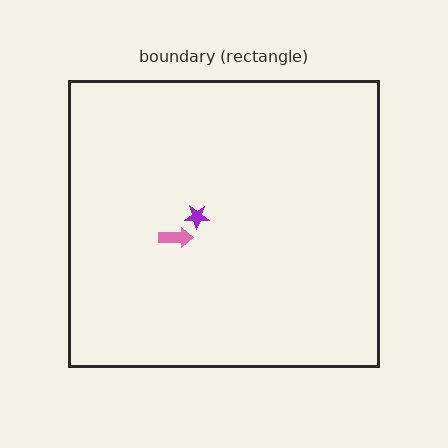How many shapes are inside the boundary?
2 inside, 0 outside.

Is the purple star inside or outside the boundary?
Inside.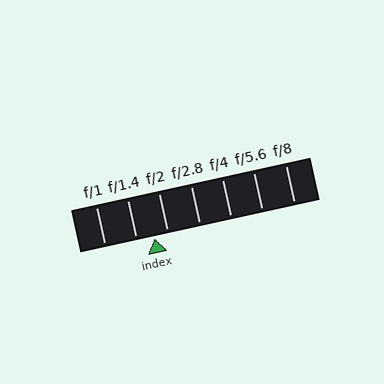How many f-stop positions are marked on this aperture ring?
There are 7 f-stop positions marked.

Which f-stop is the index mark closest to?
The index mark is closest to f/2.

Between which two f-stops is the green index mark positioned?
The index mark is between f/1.4 and f/2.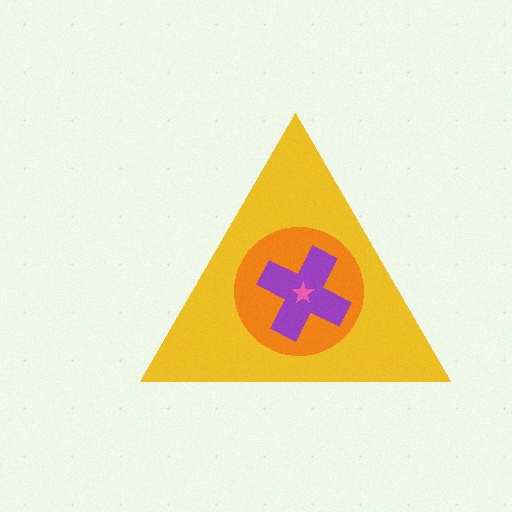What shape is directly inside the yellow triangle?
The orange circle.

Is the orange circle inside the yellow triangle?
Yes.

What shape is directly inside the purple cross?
The pink star.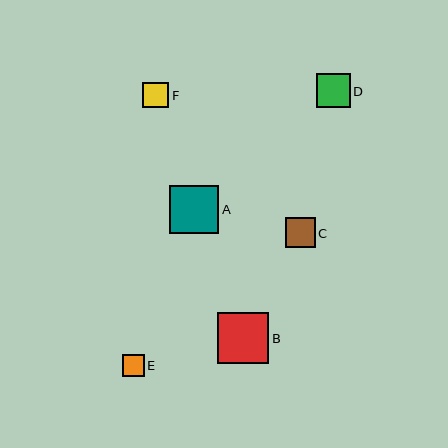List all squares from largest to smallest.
From largest to smallest: B, A, D, C, F, E.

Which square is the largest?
Square B is the largest with a size of approximately 51 pixels.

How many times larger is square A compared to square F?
Square A is approximately 1.9 times the size of square F.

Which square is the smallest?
Square E is the smallest with a size of approximately 22 pixels.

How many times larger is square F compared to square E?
Square F is approximately 1.2 times the size of square E.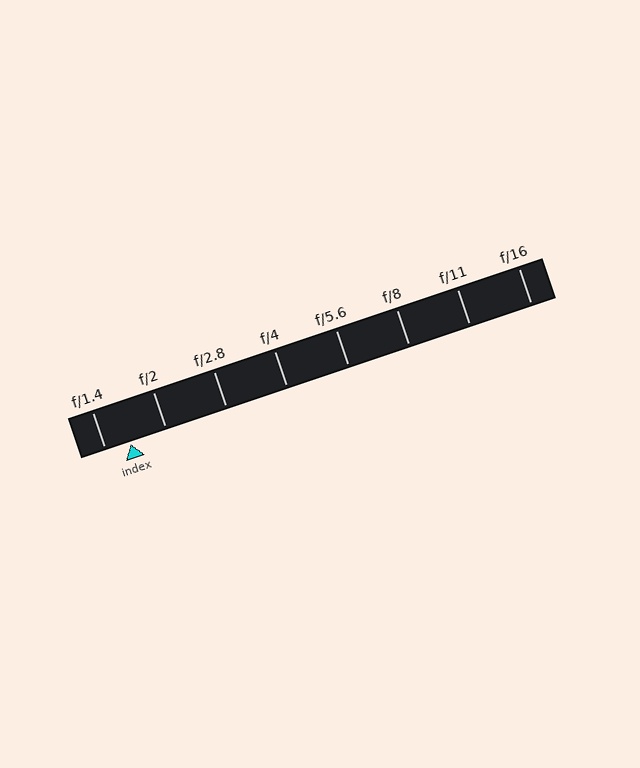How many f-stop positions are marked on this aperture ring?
There are 8 f-stop positions marked.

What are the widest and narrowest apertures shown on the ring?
The widest aperture shown is f/1.4 and the narrowest is f/16.